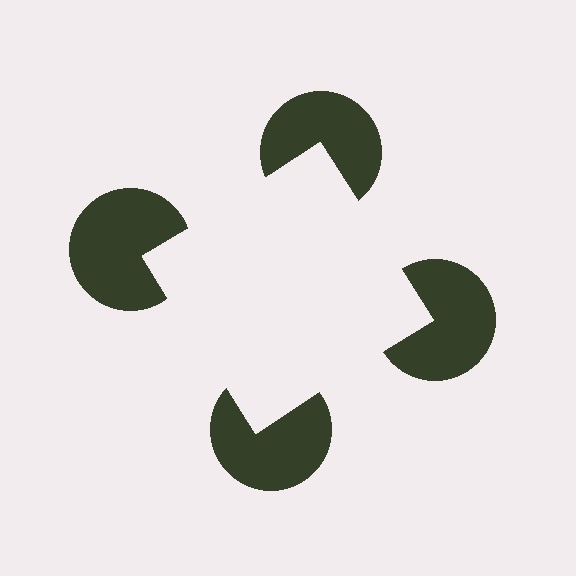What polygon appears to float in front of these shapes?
An illusory square — its edges are inferred from the aligned wedge cuts in the pac-man discs, not physically drawn.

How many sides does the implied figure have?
4 sides.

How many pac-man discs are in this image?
There are 4 — one at each vertex of the illusory square.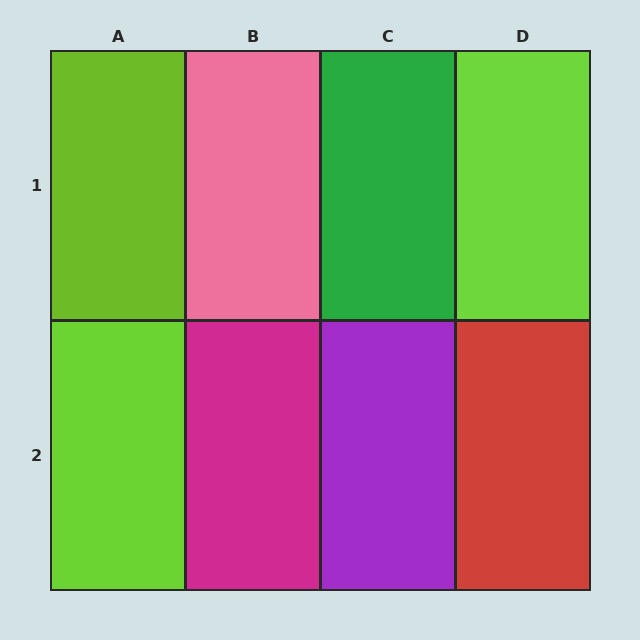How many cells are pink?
1 cell is pink.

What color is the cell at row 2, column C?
Purple.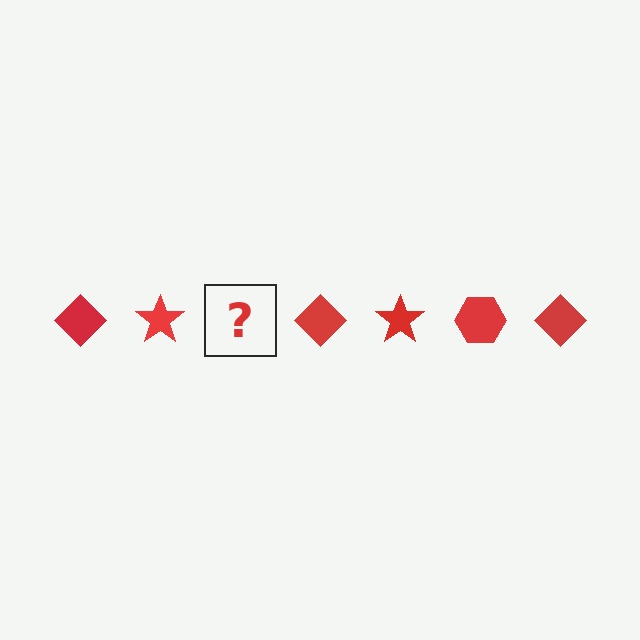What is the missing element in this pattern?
The missing element is a red hexagon.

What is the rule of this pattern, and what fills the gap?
The rule is that the pattern cycles through diamond, star, hexagon shapes in red. The gap should be filled with a red hexagon.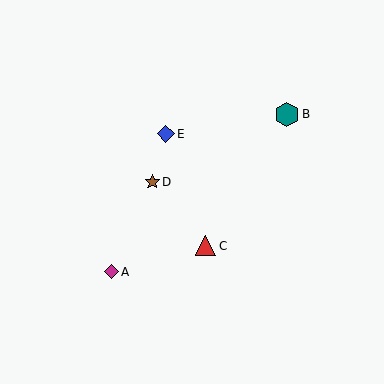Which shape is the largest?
The teal hexagon (labeled B) is the largest.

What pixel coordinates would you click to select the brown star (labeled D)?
Click at (152, 182) to select the brown star D.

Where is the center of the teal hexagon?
The center of the teal hexagon is at (287, 114).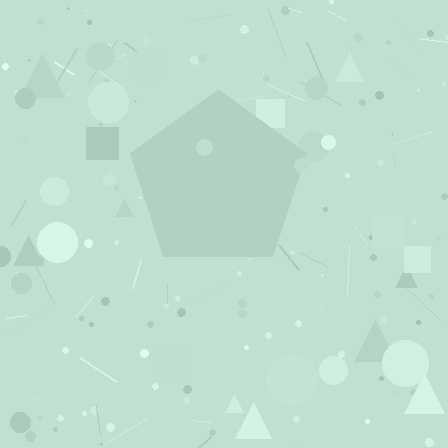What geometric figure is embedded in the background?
A pentagon is embedded in the background.